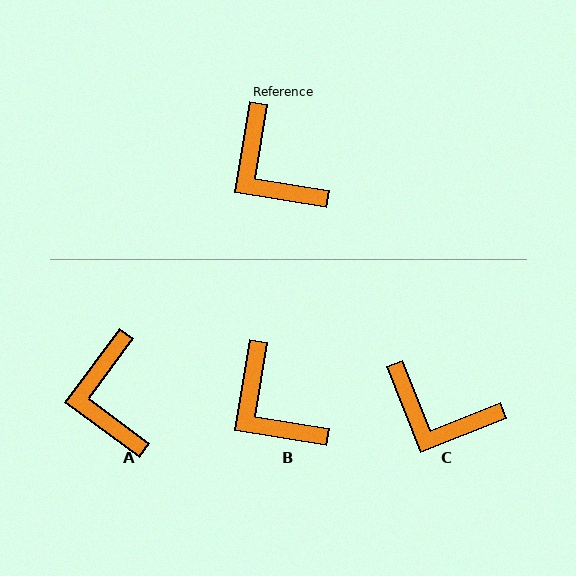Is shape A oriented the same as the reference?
No, it is off by about 27 degrees.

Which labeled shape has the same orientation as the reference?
B.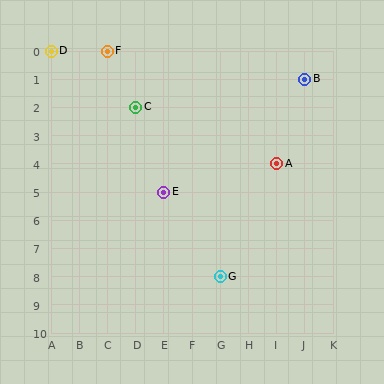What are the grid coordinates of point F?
Point F is at grid coordinates (C, 0).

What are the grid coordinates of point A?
Point A is at grid coordinates (I, 4).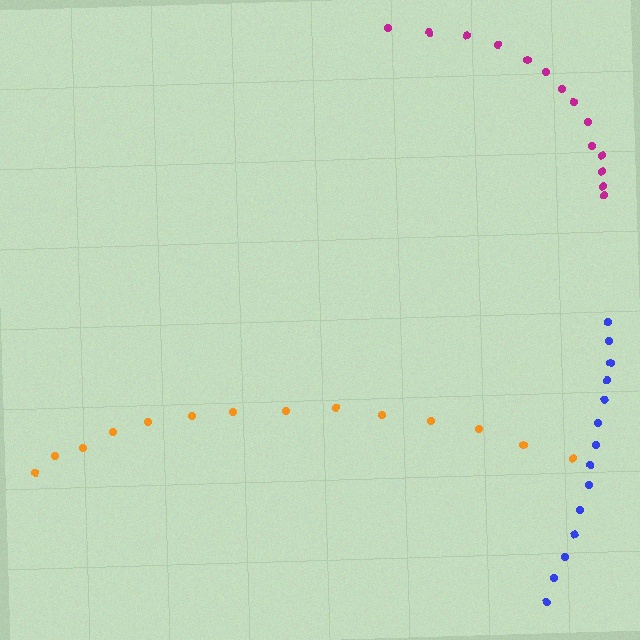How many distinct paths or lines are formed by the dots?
There are 3 distinct paths.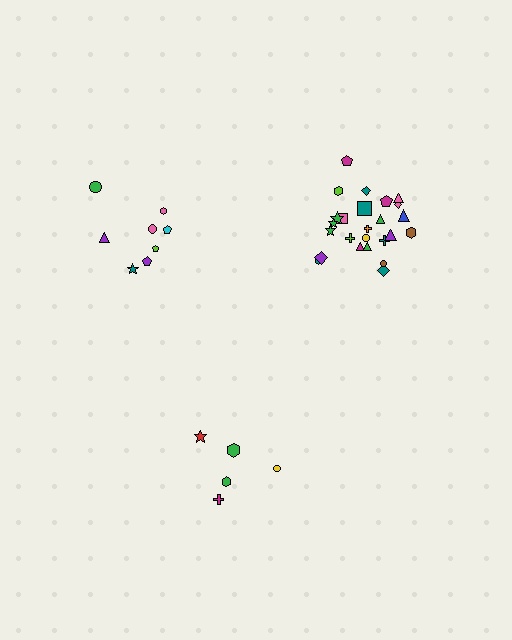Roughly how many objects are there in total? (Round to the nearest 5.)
Roughly 40 objects in total.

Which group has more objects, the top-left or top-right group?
The top-right group.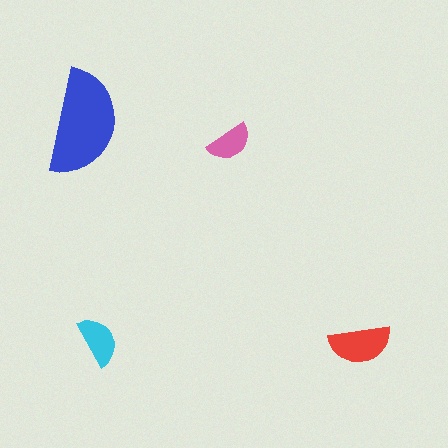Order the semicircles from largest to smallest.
the blue one, the red one, the cyan one, the pink one.